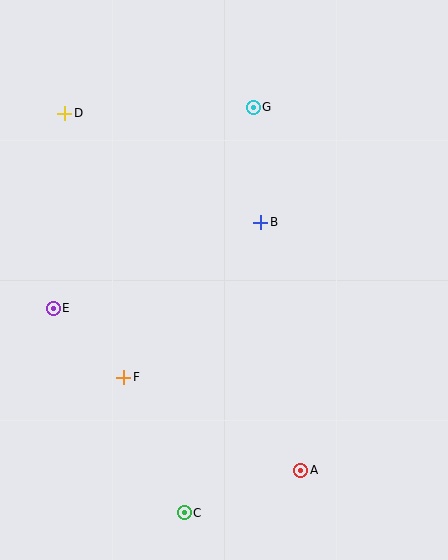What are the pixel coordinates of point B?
Point B is at (261, 222).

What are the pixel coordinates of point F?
Point F is at (124, 377).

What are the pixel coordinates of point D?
Point D is at (65, 113).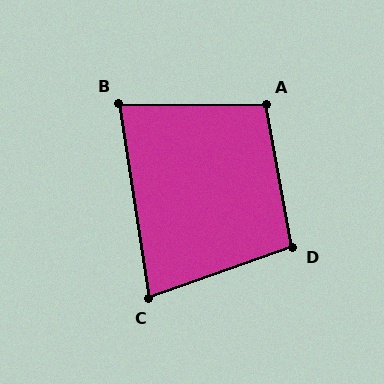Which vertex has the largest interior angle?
A, at approximately 101 degrees.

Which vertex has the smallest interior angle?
C, at approximately 79 degrees.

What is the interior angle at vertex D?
Approximately 99 degrees (obtuse).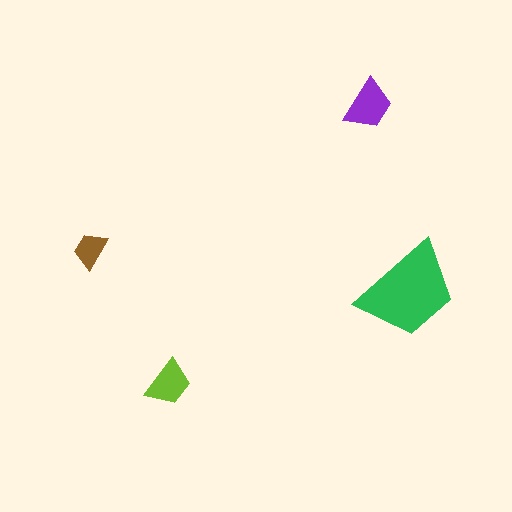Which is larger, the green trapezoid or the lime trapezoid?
The green one.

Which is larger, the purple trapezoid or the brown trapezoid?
The purple one.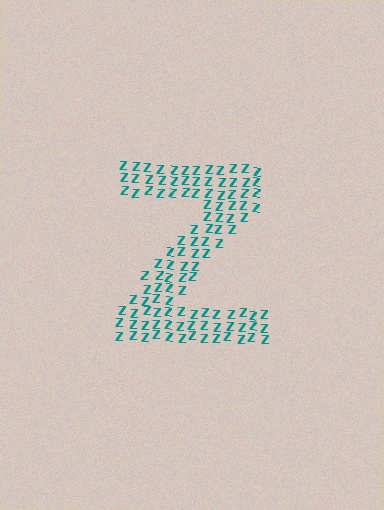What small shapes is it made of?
It is made of small letter Z's.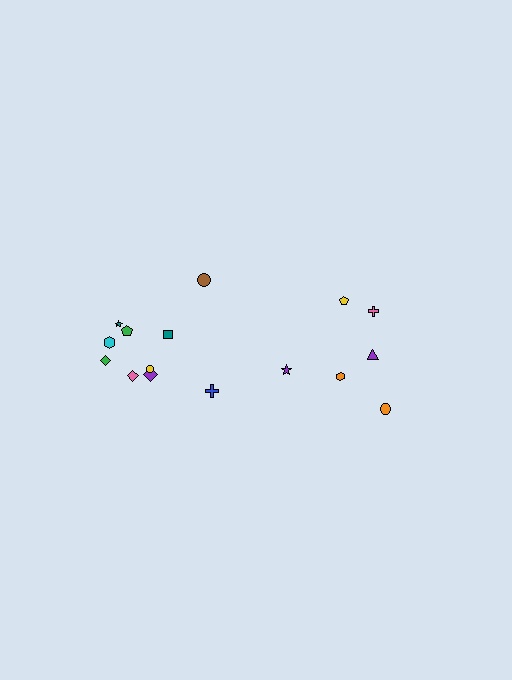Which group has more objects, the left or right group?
The left group.